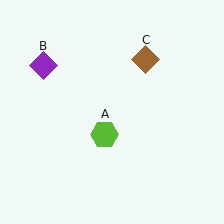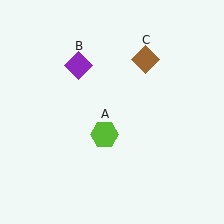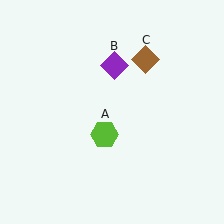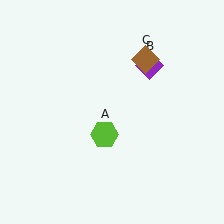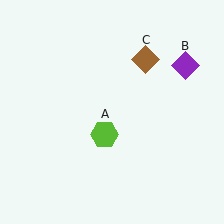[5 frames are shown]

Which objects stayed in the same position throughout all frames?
Lime hexagon (object A) and brown diamond (object C) remained stationary.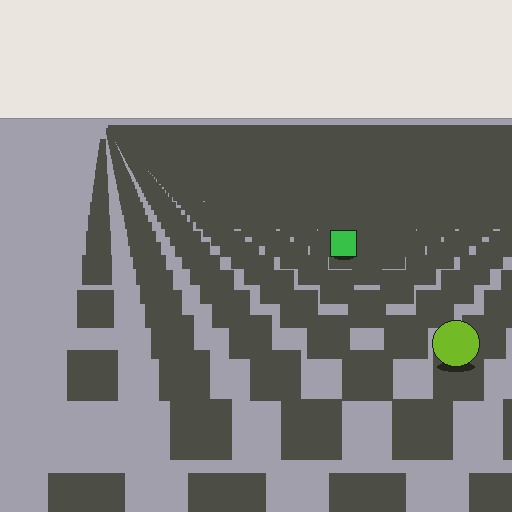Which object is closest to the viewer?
The lime circle is closest. The texture marks near it are larger and more spread out.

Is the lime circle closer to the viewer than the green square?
Yes. The lime circle is closer — you can tell from the texture gradient: the ground texture is coarser near it.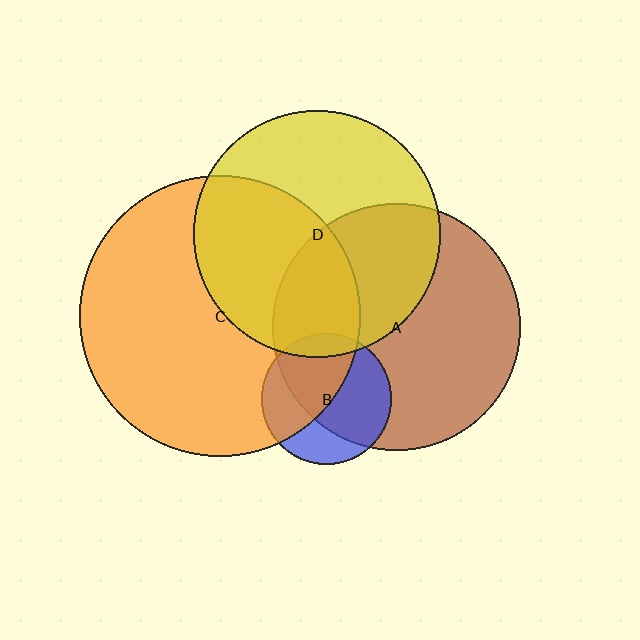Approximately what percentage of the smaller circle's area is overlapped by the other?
Approximately 45%.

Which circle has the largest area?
Circle C (orange).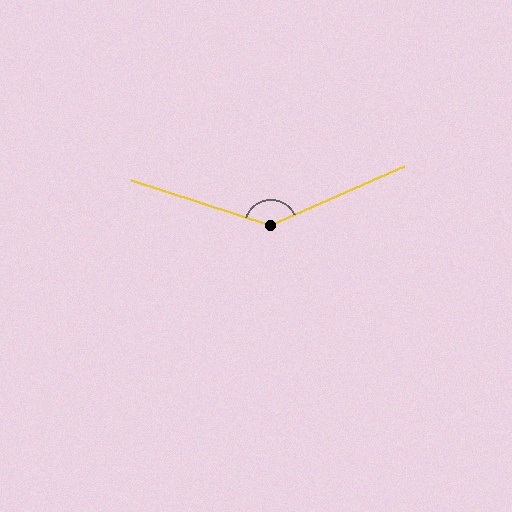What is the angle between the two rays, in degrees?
Approximately 138 degrees.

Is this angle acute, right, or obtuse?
It is obtuse.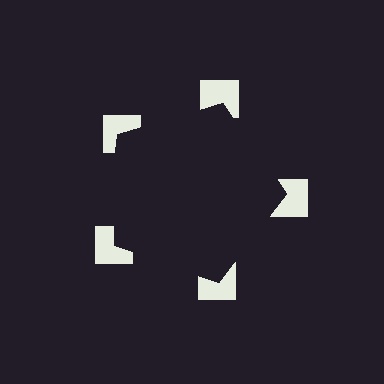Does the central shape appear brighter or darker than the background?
It typically appears slightly darker than the background, even though no actual brightness change is drawn.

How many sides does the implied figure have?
5 sides.